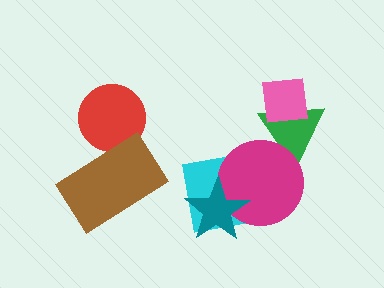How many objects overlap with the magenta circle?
3 objects overlap with the magenta circle.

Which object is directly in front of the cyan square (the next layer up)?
The magenta circle is directly in front of the cyan square.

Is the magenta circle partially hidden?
Yes, it is partially covered by another shape.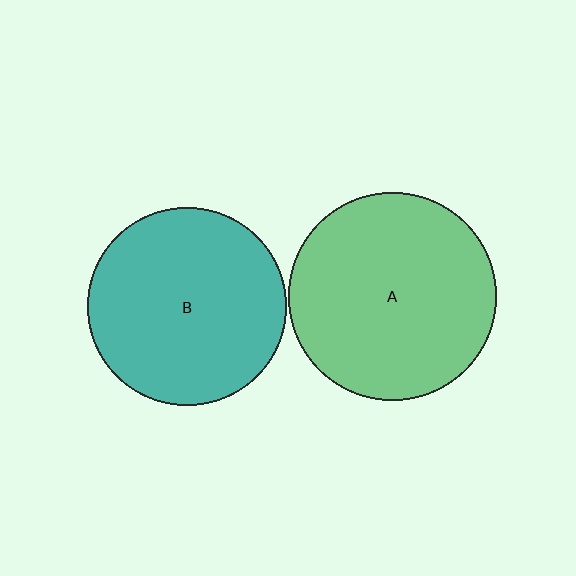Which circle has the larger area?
Circle A (green).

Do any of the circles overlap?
No, none of the circles overlap.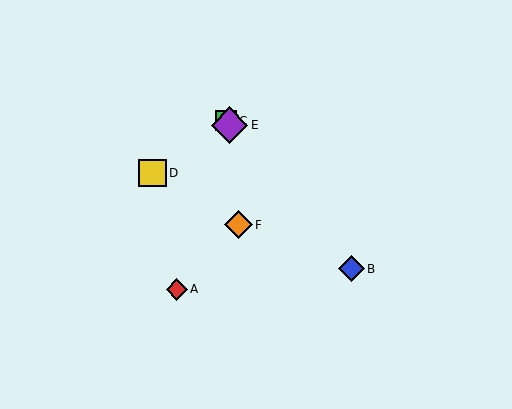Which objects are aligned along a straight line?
Objects B, C, E are aligned along a straight line.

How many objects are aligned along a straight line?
3 objects (B, C, E) are aligned along a straight line.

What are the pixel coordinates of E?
Object E is at (230, 125).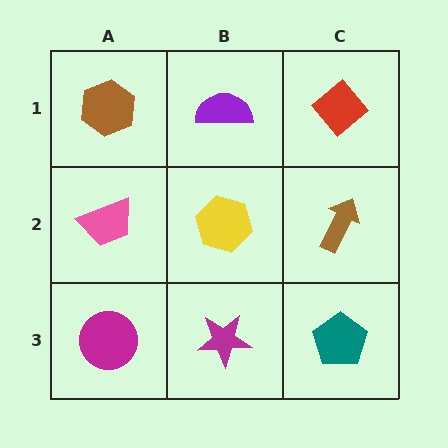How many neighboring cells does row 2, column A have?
3.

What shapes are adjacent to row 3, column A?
A pink trapezoid (row 2, column A), a magenta star (row 3, column B).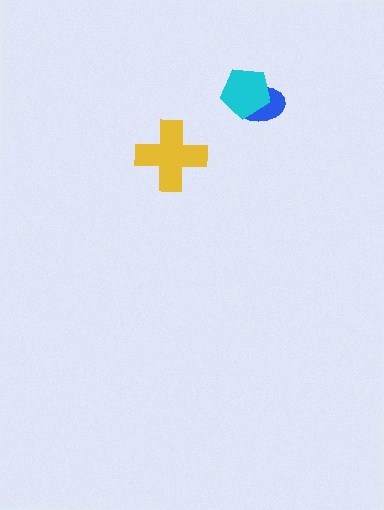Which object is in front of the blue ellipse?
The cyan pentagon is in front of the blue ellipse.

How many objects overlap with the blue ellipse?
1 object overlaps with the blue ellipse.